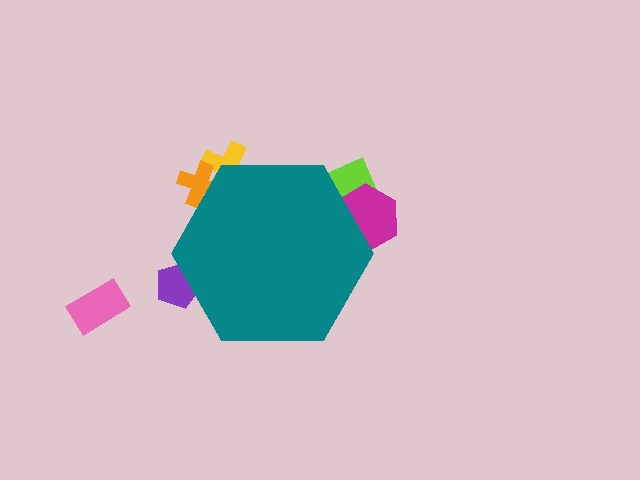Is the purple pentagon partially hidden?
Yes, the purple pentagon is partially hidden behind the teal hexagon.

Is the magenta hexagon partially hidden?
Yes, the magenta hexagon is partially hidden behind the teal hexagon.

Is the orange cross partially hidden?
Yes, the orange cross is partially hidden behind the teal hexagon.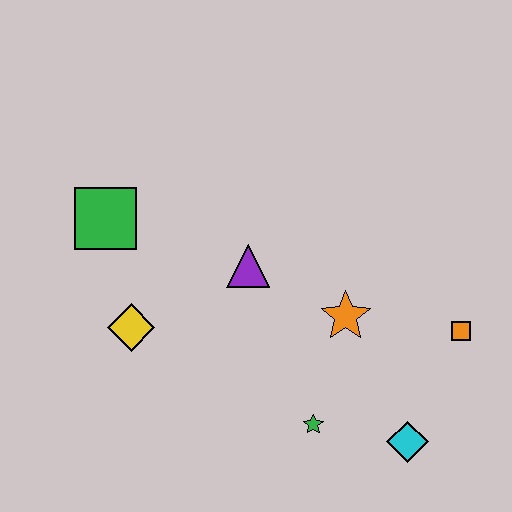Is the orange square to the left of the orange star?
No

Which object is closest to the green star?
The cyan diamond is closest to the green star.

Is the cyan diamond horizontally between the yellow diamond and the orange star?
No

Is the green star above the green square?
No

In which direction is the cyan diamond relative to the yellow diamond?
The cyan diamond is to the right of the yellow diamond.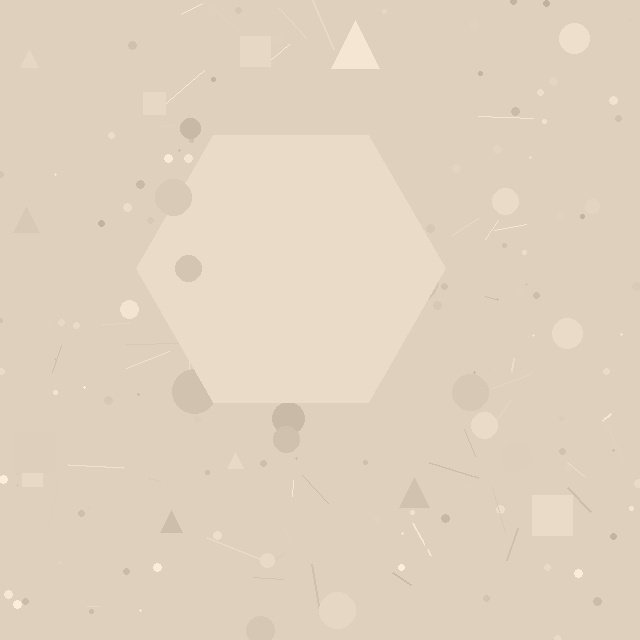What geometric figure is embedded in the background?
A hexagon is embedded in the background.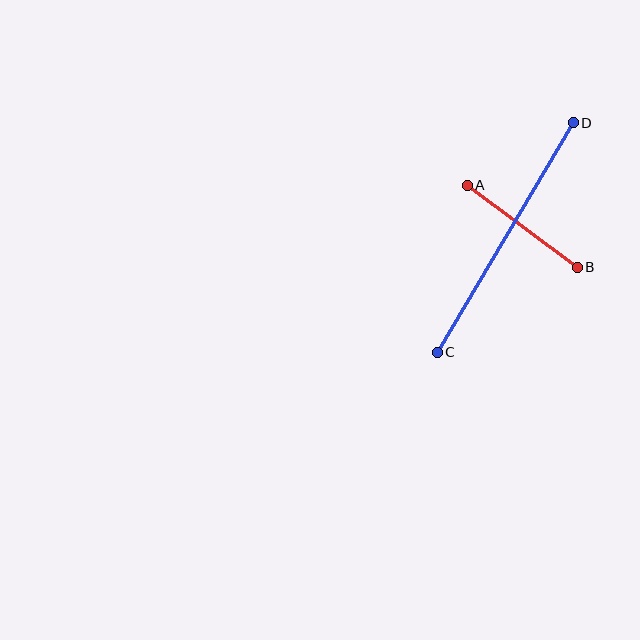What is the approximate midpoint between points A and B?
The midpoint is at approximately (522, 226) pixels.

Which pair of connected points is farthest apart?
Points C and D are farthest apart.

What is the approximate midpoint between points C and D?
The midpoint is at approximately (505, 237) pixels.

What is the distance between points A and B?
The distance is approximately 137 pixels.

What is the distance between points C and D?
The distance is approximately 267 pixels.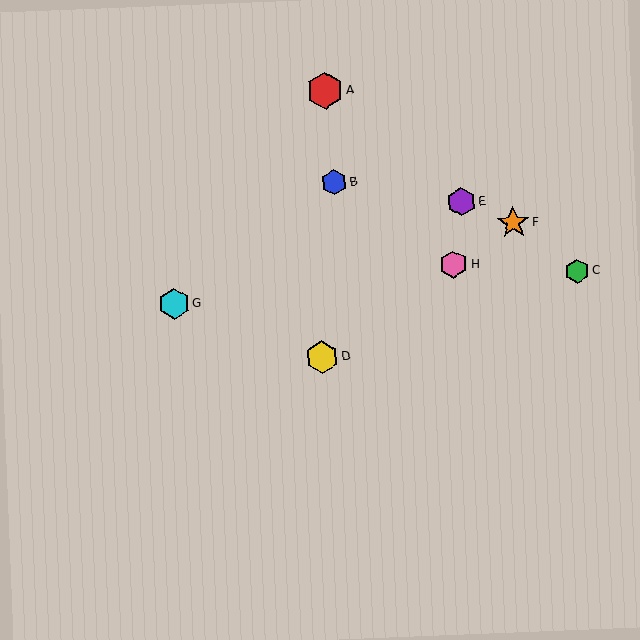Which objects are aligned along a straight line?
Objects D, F, H are aligned along a straight line.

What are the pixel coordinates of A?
Object A is at (325, 91).